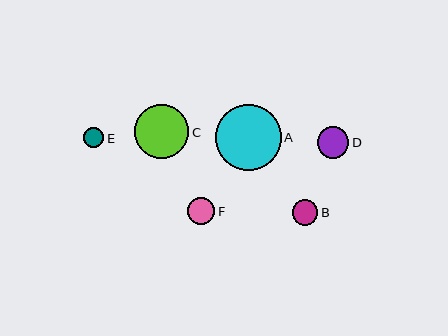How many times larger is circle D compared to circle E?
Circle D is approximately 1.6 times the size of circle E.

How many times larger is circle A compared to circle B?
Circle A is approximately 2.6 times the size of circle B.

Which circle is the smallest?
Circle E is the smallest with a size of approximately 20 pixels.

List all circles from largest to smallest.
From largest to smallest: A, C, D, F, B, E.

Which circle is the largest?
Circle A is the largest with a size of approximately 66 pixels.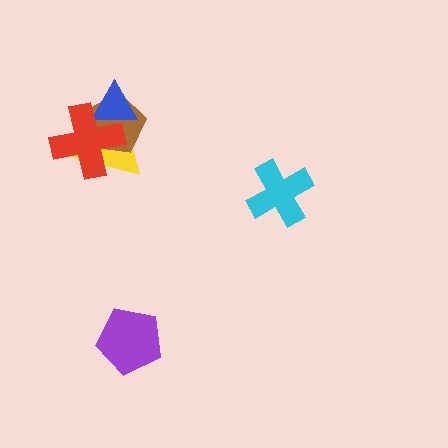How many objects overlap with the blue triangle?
3 objects overlap with the blue triangle.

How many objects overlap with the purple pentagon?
0 objects overlap with the purple pentagon.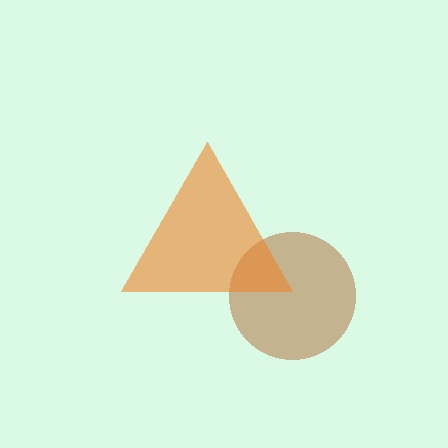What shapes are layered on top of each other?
The layered shapes are: a brown circle, an orange triangle.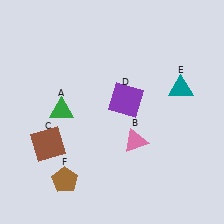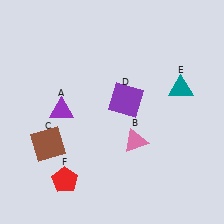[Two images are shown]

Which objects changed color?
A changed from green to purple. F changed from brown to red.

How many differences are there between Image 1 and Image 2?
There are 2 differences between the two images.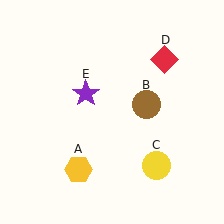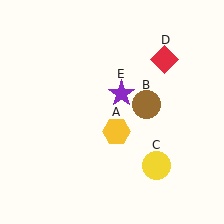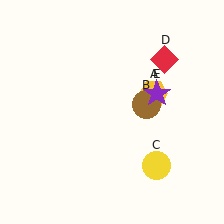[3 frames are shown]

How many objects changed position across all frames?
2 objects changed position: yellow hexagon (object A), purple star (object E).